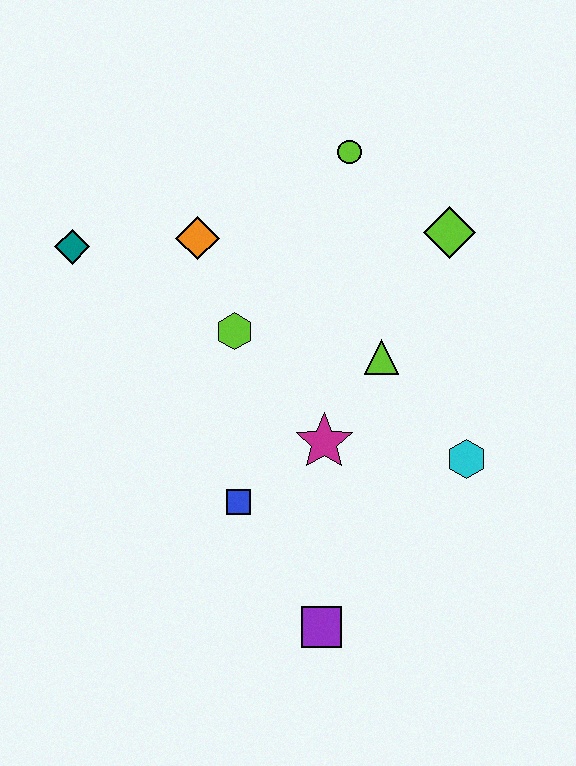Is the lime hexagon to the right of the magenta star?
No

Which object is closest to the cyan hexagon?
The lime triangle is closest to the cyan hexagon.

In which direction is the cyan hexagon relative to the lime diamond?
The cyan hexagon is below the lime diamond.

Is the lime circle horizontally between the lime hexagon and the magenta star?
No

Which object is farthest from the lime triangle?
The teal diamond is farthest from the lime triangle.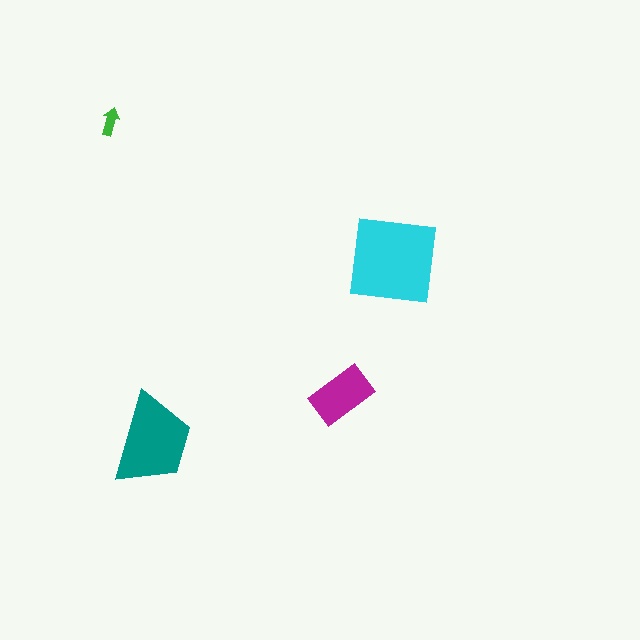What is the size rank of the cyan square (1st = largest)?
1st.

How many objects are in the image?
There are 4 objects in the image.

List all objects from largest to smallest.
The cyan square, the teal trapezoid, the magenta rectangle, the green arrow.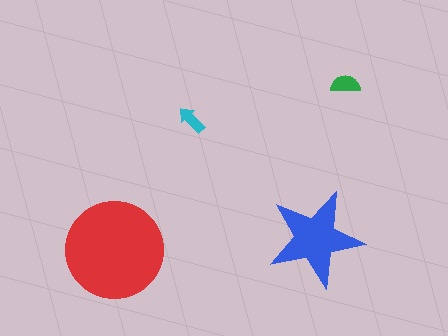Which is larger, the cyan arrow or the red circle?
The red circle.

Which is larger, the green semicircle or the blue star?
The blue star.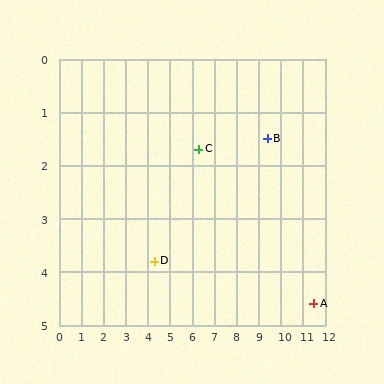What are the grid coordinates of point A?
Point A is at approximately (11.5, 4.6).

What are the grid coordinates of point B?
Point B is at approximately (9.4, 1.5).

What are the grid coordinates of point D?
Point D is at approximately (4.3, 3.8).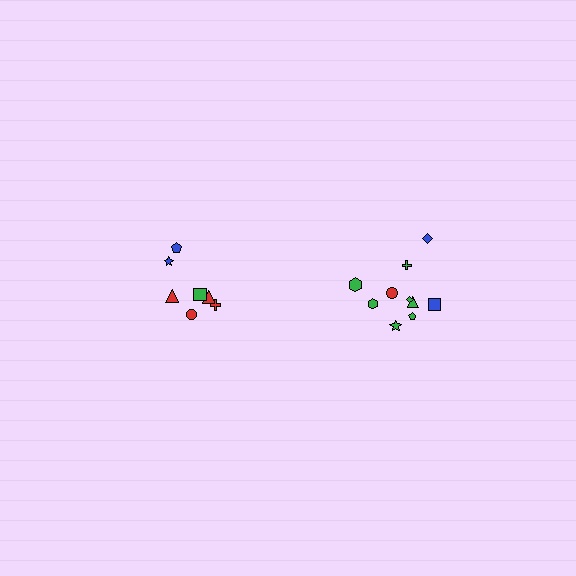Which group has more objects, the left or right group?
The right group.